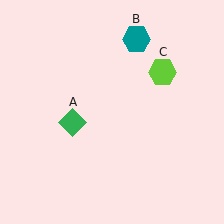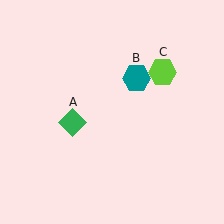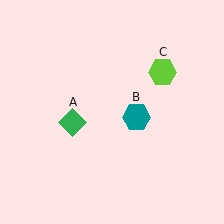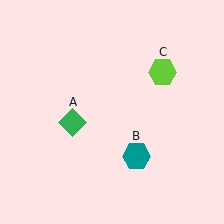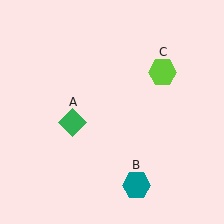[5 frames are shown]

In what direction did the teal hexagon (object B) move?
The teal hexagon (object B) moved down.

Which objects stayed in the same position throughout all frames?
Green diamond (object A) and lime hexagon (object C) remained stationary.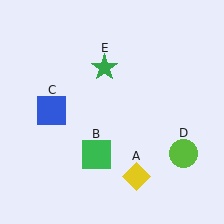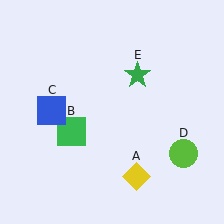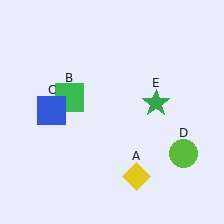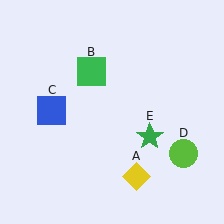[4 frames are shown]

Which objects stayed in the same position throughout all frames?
Yellow diamond (object A) and blue square (object C) and lime circle (object D) remained stationary.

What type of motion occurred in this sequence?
The green square (object B), green star (object E) rotated clockwise around the center of the scene.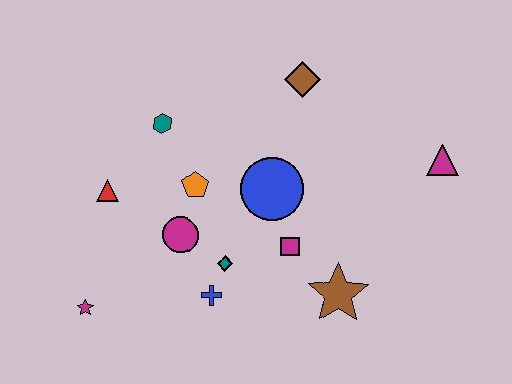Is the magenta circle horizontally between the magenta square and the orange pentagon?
No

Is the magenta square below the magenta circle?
Yes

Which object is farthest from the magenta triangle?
The magenta star is farthest from the magenta triangle.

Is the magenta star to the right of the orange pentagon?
No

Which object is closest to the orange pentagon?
The magenta circle is closest to the orange pentagon.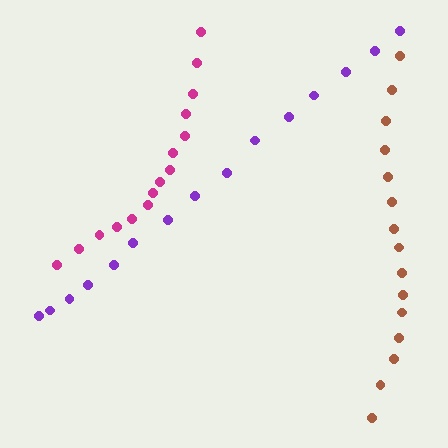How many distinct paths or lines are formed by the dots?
There are 3 distinct paths.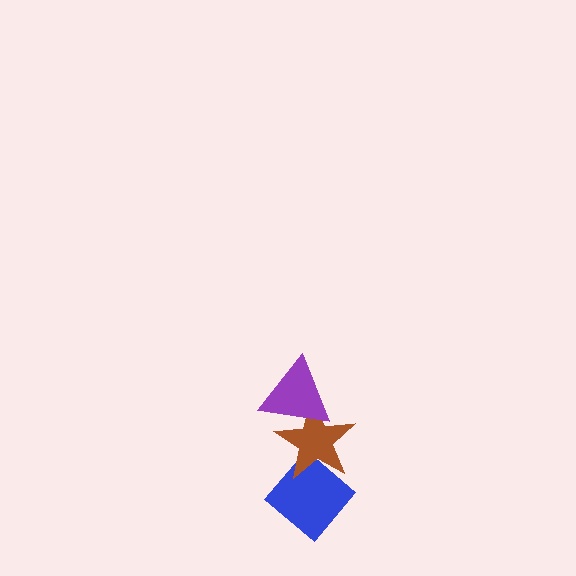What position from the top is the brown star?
The brown star is 2nd from the top.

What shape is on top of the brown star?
The purple triangle is on top of the brown star.